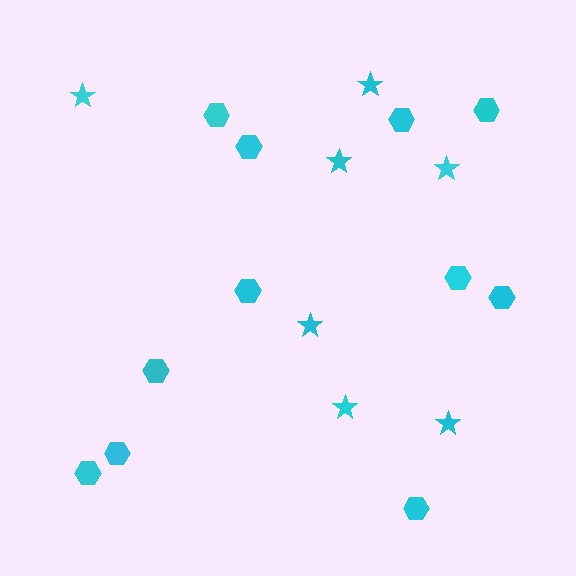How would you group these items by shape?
There are 2 groups: one group of stars (7) and one group of hexagons (11).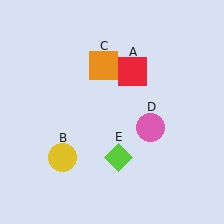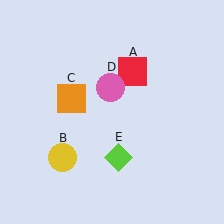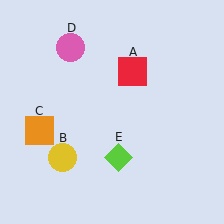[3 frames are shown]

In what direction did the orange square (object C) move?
The orange square (object C) moved down and to the left.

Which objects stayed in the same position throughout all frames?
Red square (object A) and yellow circle (object B) and lime diamond (object E) remained stationary.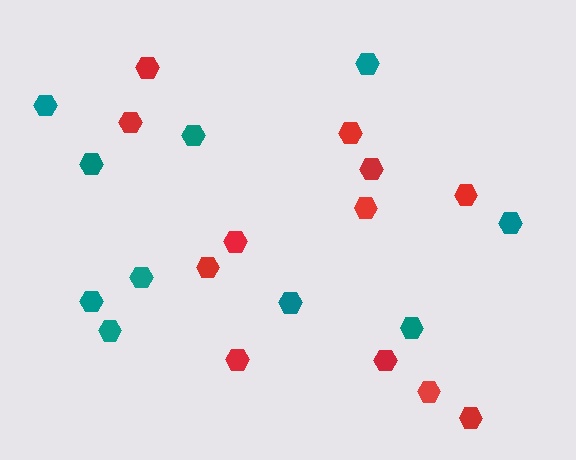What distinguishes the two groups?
There are 2 groups: one group of red hexagons (12) and one group of teal hexagons (10).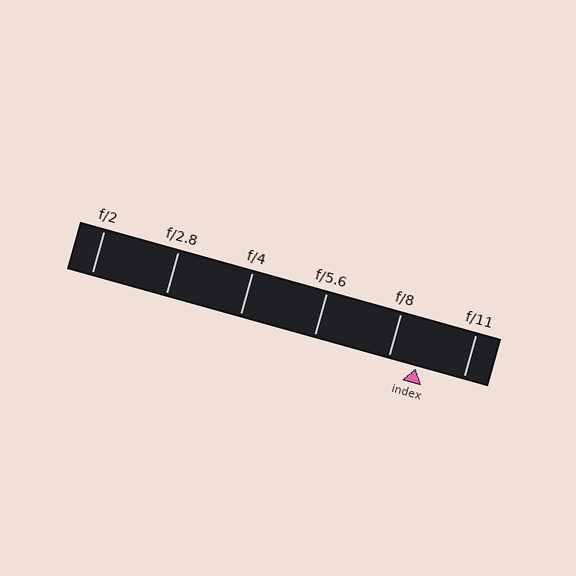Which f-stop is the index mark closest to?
The index mark is closest to f/8.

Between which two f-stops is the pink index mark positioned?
The index mark is between f/8 and f/11.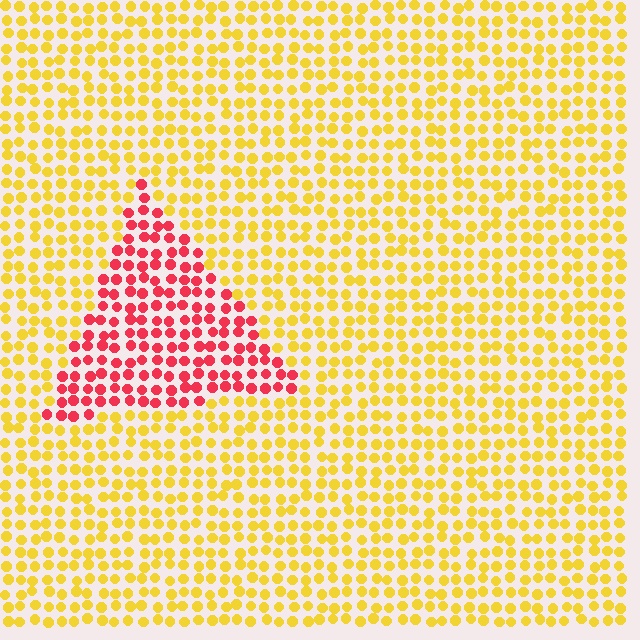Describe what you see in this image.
The image is filled with small yellow elements in a uniform arrangement. A triangle-shaped region is visible where the elements are tinted to a slightly different hue, forming a subtle color boundary.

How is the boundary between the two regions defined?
The boundary is defined purely by a slight shift in hue (about 60 degrees). Spacing, size, and orientation are identical on both sides.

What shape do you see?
I see a triangle.